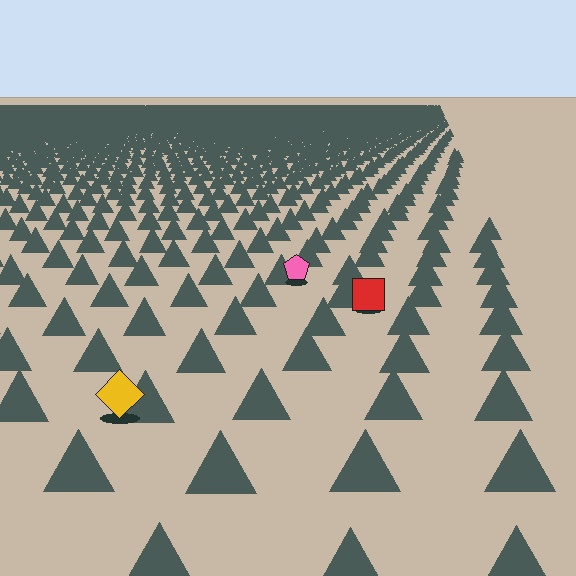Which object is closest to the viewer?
The yellow diamond is closest. The texture marks near it are larger and more spread out.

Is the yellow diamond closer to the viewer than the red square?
Yes. The yellow diamond is closer — you can tell from the texture gradient: the ground texture is coarser near it.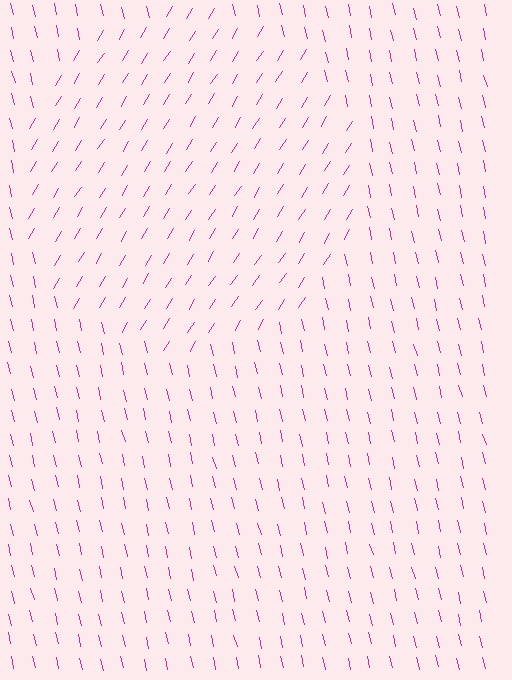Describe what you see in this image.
The image is filled with small magenta line segments. A circle region in the image has lines oriented differently from the surrounding lines, creating a visible texture boundary.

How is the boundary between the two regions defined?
The boundary is defined purely by a change in line orientation (approximately 45 degrees difference). All lines are the same color and thickness.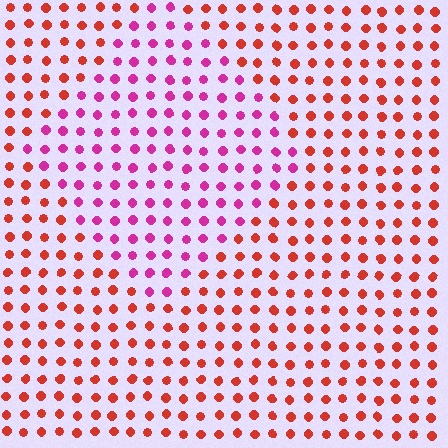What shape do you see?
I see a diamond.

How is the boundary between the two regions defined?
The boundary is defined purely by a slight shift in hue (about 45 degrees). Spacing, size, and orientation are identical on both sides.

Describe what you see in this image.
The image is filled with small red elements in a uniform arrangement. A diamond-shaped region is visible where the elements are tinted to a slightly different hue, forming a subtle color boundary.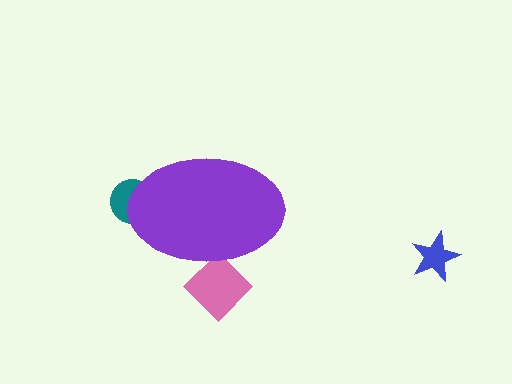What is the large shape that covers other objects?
A purple ellipse.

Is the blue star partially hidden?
No, the blue star is fully visible.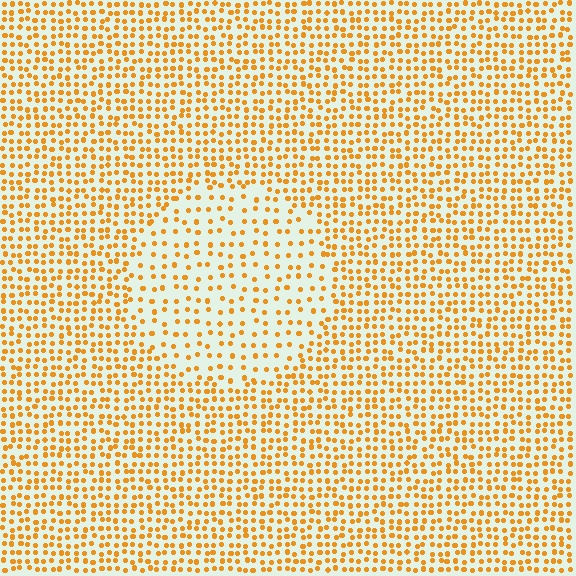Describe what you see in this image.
The image contains small orange elements arranged at two different densities. A circle-shaped region is visible where the elements are less densely packed than the surrounding area.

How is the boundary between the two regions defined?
The boundary is defined by a change in element density (approximately 2.0x ratio). All elements are the same color, size, and shape.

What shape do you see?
I see a circle.